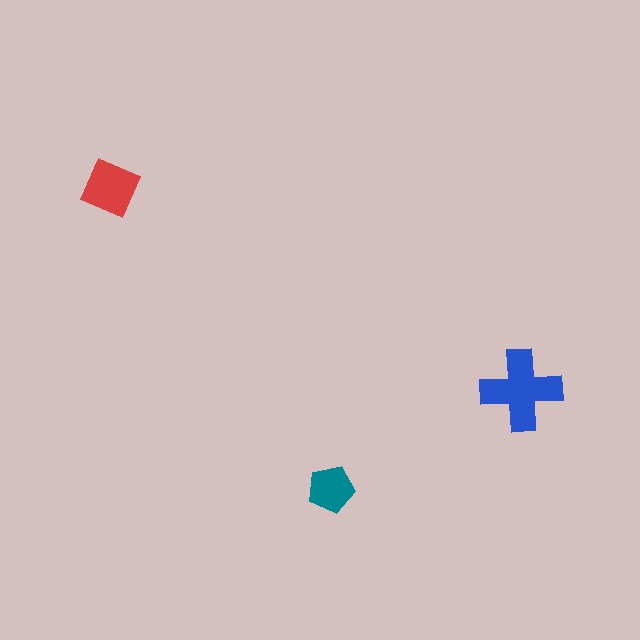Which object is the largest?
The blue cross.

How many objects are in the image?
There are 3 objects in the image.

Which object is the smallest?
The teal pentagon.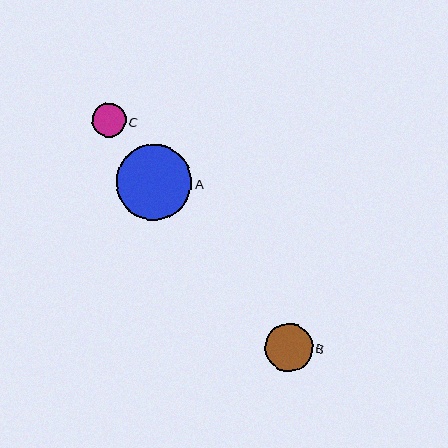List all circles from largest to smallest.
From largest to smallest: A, B, C.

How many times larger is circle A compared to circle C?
Circle A is approximately 2.3 times the size of circle C.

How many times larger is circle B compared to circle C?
Circle B is approximately 1.4 times the size of circle C.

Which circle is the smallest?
Circle C is the smallest with a size of approximately 33 pixels.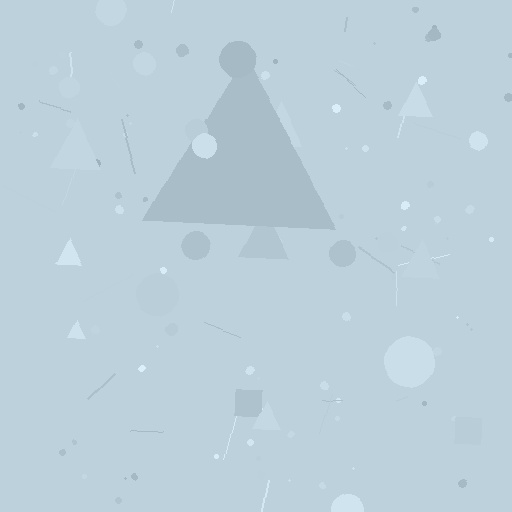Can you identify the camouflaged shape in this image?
The camouflaged shape is a triangle.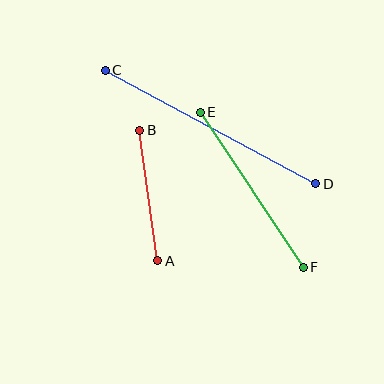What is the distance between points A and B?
The distance is approximately 132 pixels.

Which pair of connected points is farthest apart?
Points C and D are farthest apart.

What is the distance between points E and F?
The distance is approximately 186 pixels.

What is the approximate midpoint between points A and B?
The midpoint is at approximately (149, 196) pixels.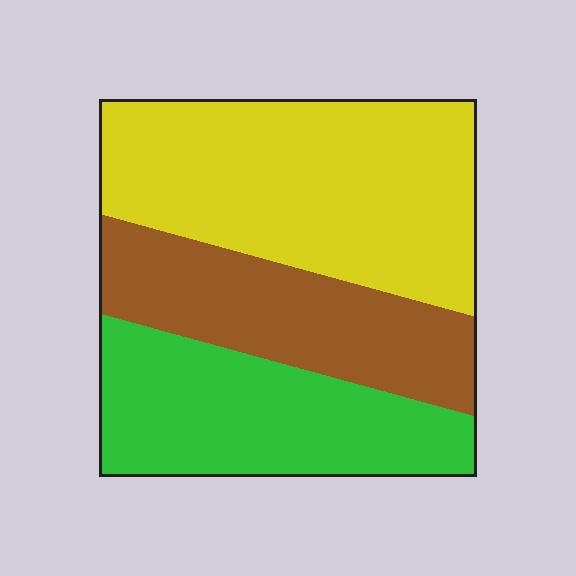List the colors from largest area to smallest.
From largest to smallest: yellow, green, brown.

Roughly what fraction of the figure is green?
Green covers about 30% of the figure.